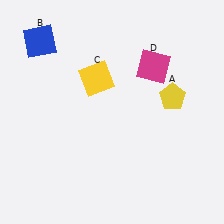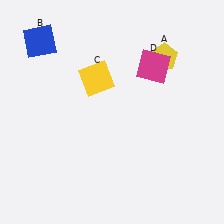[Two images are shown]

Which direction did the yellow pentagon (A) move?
The yellow pentagon (A) moved up.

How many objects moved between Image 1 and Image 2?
1 object moved between the two images.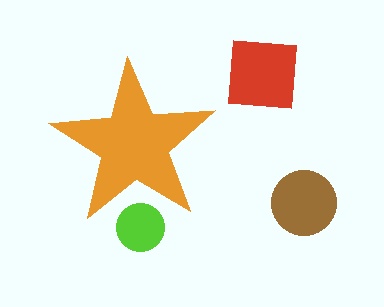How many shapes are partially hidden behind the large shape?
1 shape is partially hidden.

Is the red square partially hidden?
No, the red square is fully visible.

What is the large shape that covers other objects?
An orange star.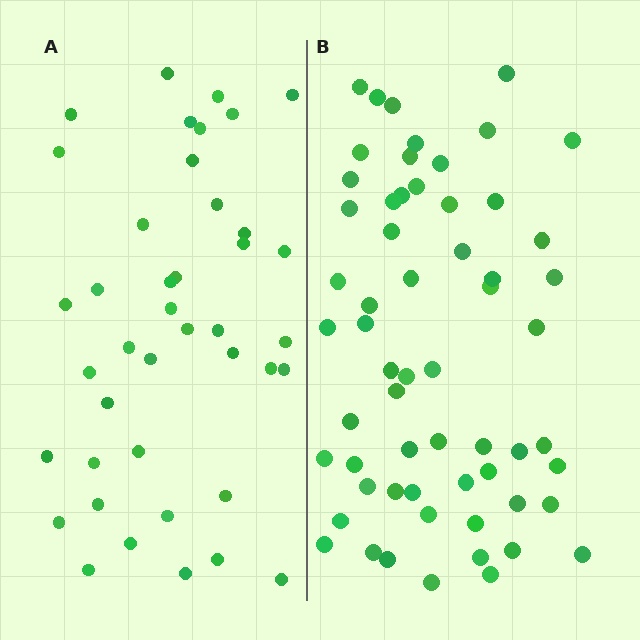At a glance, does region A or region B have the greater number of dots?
Region B (the right region) has more dots.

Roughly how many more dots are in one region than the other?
Region B has approximately 20 more dots than region A.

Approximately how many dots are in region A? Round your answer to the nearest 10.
About 40 dots. (The exact count is 41, which rounds to 40.)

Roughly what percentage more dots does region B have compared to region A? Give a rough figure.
About 45% more.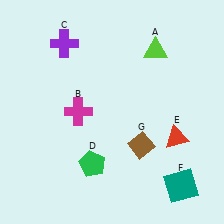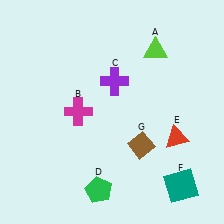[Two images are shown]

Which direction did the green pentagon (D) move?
The green pentagon (D) moved down.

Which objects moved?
The objects that moved are: the purple cross (C), the green pentagon (D).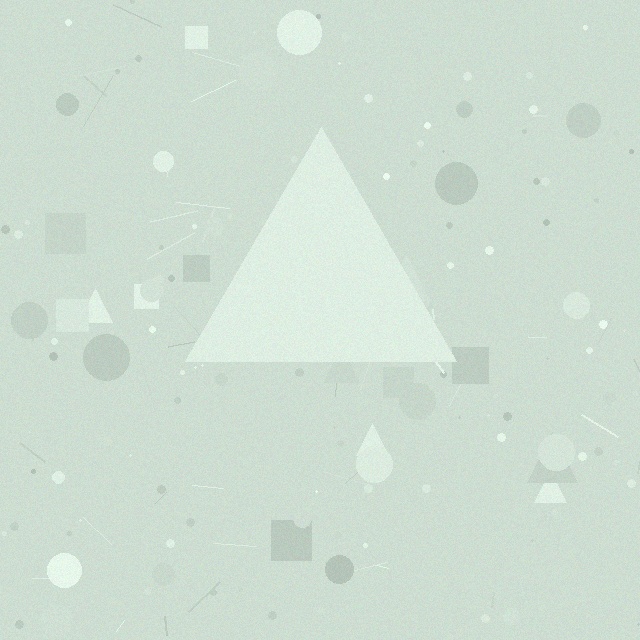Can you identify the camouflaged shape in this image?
The camouflaged shape is a triangle.